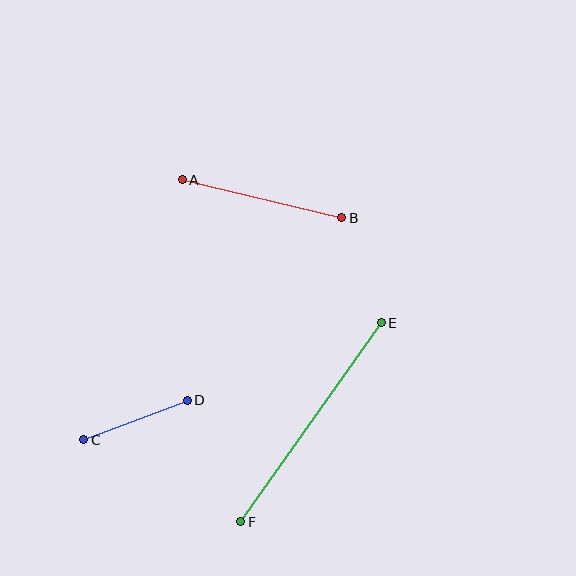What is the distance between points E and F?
The distance is approximately 243 pixels.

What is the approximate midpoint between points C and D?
The midpoint is at approximately (136, 420) pixels.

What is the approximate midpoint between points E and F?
The midpoint is at approximately (311, 422) pixels.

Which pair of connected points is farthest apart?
Points E and F are farthest apart.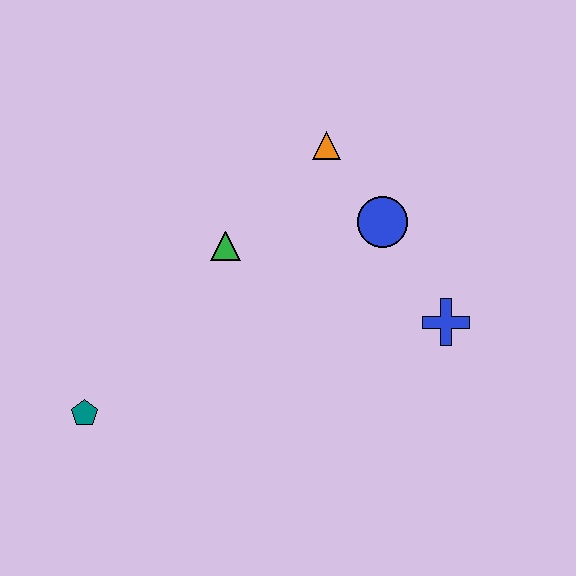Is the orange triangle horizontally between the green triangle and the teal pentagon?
No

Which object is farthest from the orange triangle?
The teal pentagon is farthest from the orange triangle.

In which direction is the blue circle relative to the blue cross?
The blue circle is above the blue cross.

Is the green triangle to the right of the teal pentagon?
Yes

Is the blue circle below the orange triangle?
Yes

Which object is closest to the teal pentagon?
The green triangle is closest to the teal pentagon.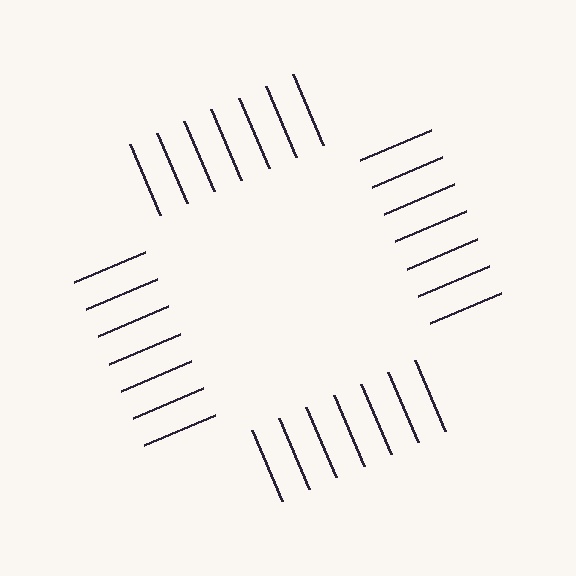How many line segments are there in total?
28 — 7 along each of the 4 edges.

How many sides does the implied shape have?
4 sides — the line-ends trace a square.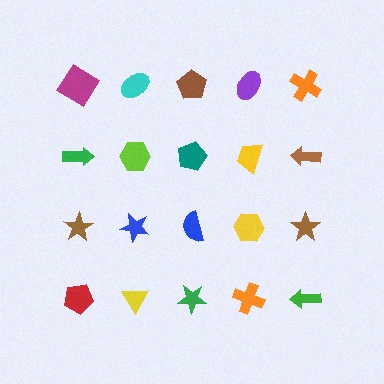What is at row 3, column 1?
A brown star.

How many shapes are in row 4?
5 shapes.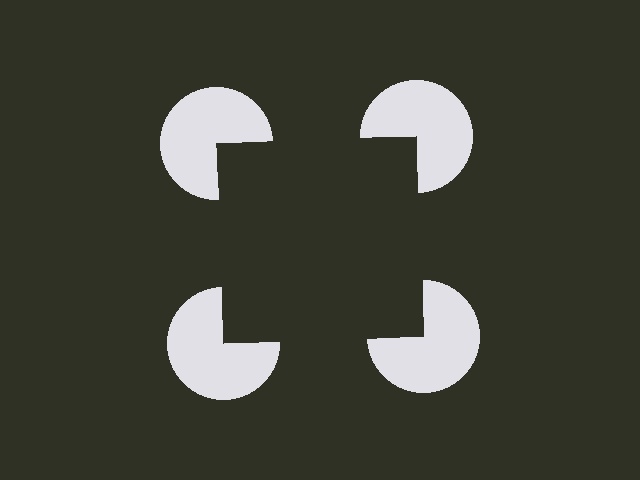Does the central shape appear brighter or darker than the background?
It typically appears slightly darker than the background, even though no actual brightness change is drawn.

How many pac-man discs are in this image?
There are 4 — one at each vertex of the illusory square.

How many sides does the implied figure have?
4 sides.